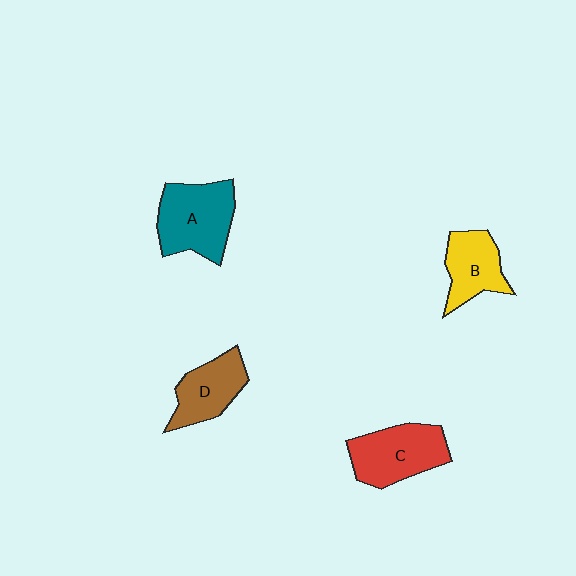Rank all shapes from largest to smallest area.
From largest to smallest: A (teal), C (red), D (brown), B (yellow).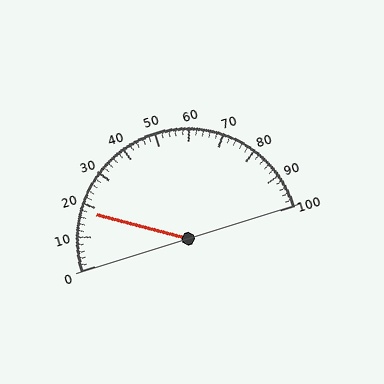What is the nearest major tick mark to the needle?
The nearest major tick mark is 20.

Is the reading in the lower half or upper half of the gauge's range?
The reading is in the lower half of the range (0 to 100).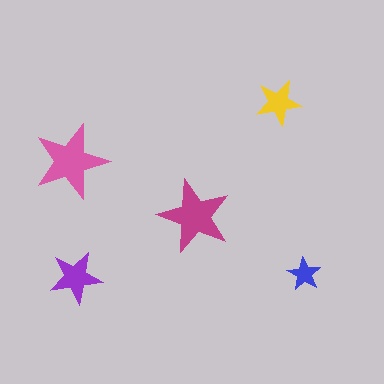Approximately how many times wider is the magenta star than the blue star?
About 2 times wider.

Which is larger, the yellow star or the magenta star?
The magenta one.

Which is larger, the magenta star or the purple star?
The magenta one.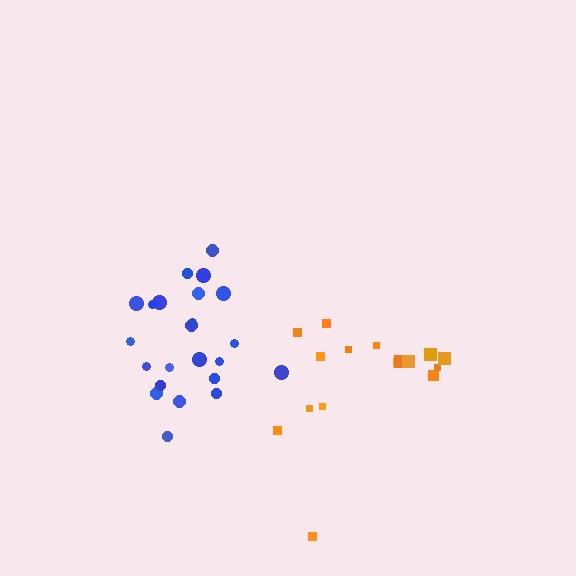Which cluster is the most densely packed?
Blue.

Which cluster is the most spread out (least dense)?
Orange.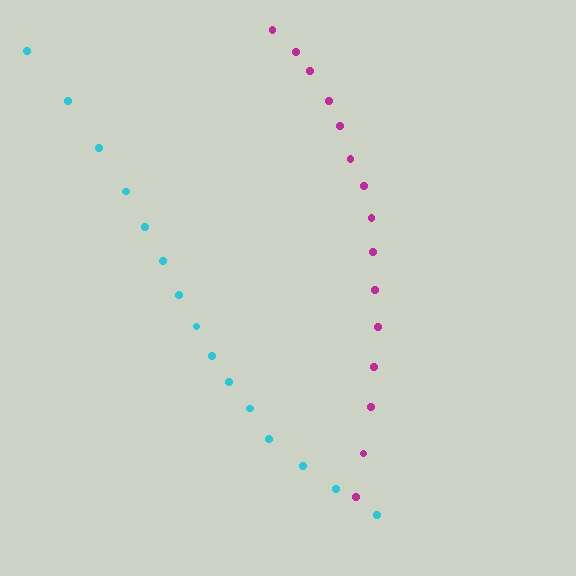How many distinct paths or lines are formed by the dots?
There are 2 distinct paths.